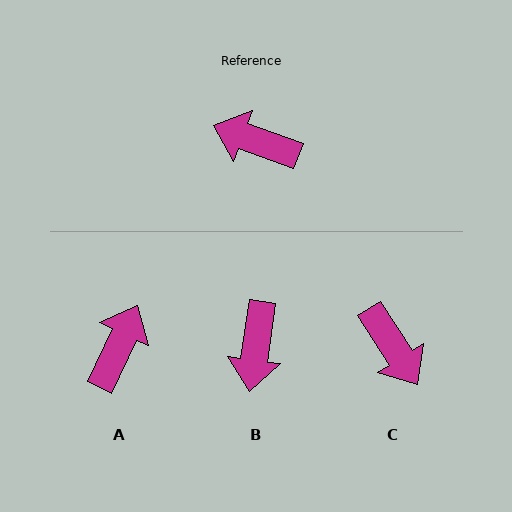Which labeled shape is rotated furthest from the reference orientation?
C, about 143 degrees away.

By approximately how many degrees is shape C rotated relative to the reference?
Approximately 143 degrees counter-clockwise.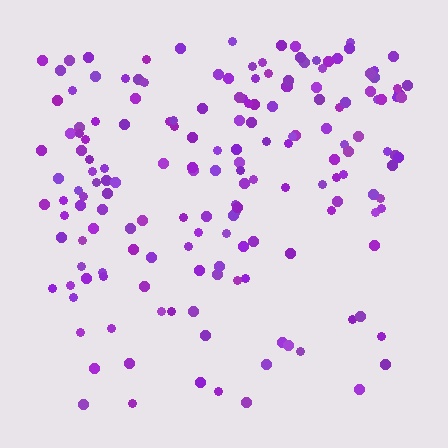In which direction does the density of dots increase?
From bottom to top, with the top side densest.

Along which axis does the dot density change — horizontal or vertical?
Vertical.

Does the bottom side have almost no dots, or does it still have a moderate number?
Still a moderate number, just noticeably fewer than the top.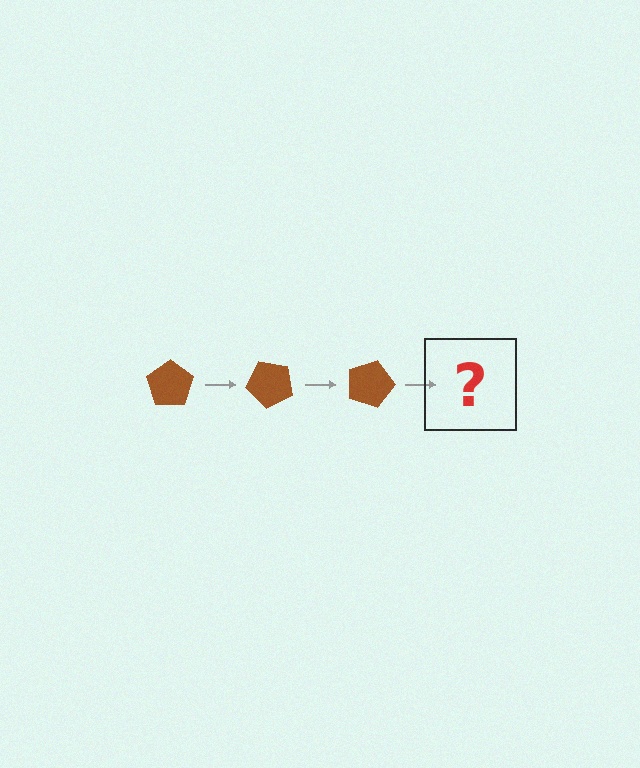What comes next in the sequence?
The next element should be a brown pentagon rotated 135 degrees.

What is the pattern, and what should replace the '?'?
The pattern is that the pentagon rotates 45 degrees each step. The '?' should be a brown pentagon rotated 135 degrees.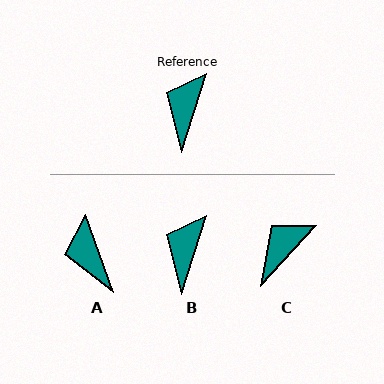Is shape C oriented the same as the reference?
No, it is off by about 26 degrees.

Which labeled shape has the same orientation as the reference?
B.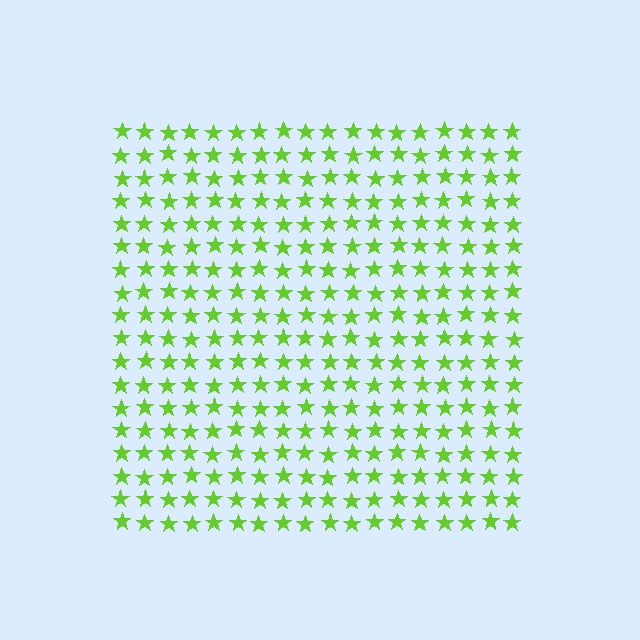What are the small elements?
The small elements are stars.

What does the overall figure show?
The overall figure shows a square.